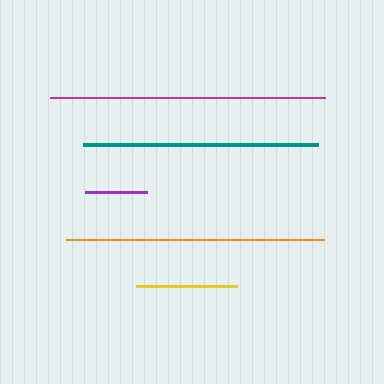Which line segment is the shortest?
The purple line is the shortest at approximately 62 pixels.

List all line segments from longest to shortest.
From longest to shortest: magenta, orange, teal, yellow, purple.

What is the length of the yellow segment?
The yellow segment is approximately 101 pixels long.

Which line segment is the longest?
The magenta line is the longest at approximately 275 pixels.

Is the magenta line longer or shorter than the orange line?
The magenta line is longer than the orange line.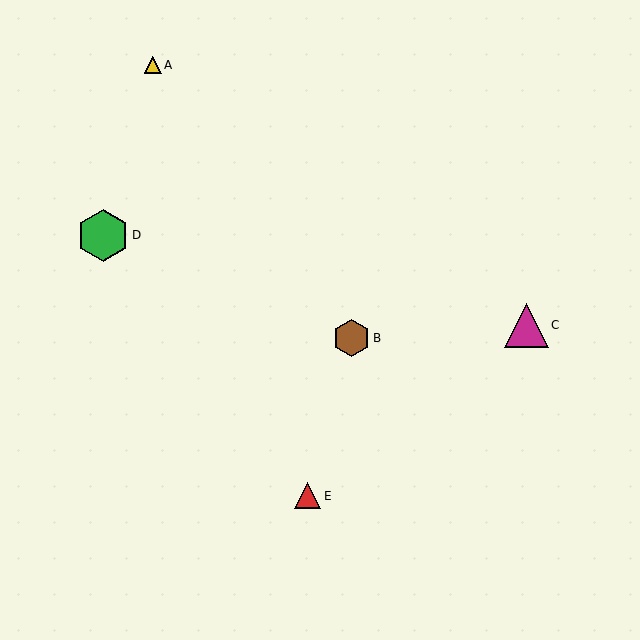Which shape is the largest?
The green hexagon (labeled D) is the largest.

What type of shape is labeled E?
Shape E is a red triangle.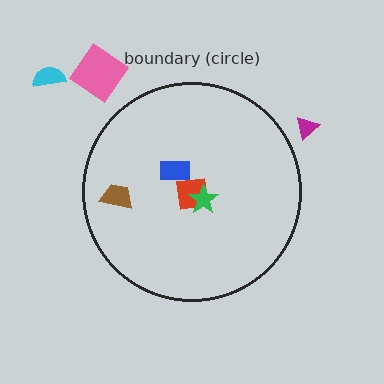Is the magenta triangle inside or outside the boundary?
Outside.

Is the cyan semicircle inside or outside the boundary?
Outside.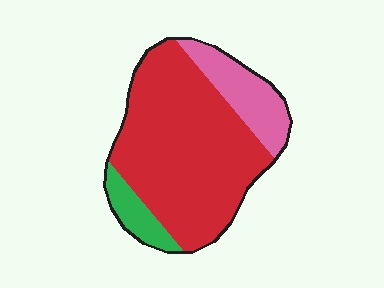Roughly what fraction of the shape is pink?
Pink takes up about one sixth (1/6) of the shape.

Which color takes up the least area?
Green, at roughly 10%.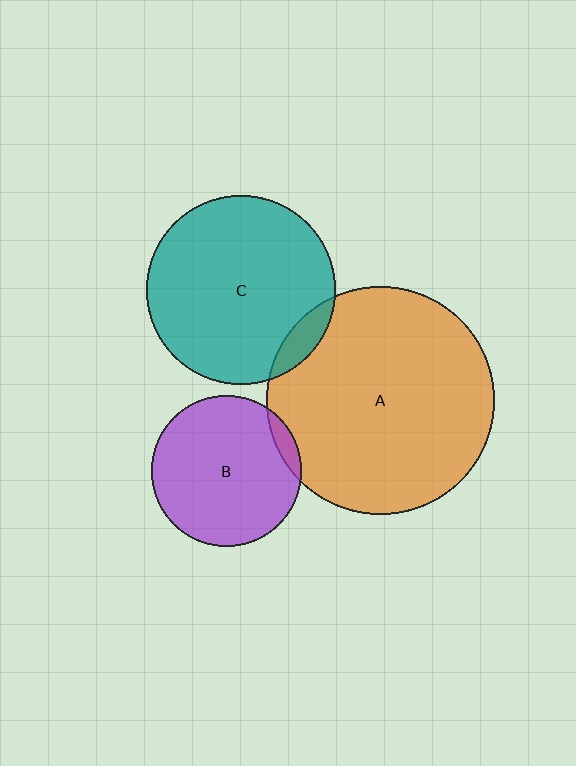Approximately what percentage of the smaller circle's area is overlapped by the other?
Approximately 5%.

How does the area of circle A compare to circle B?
Approximately 2.3 times.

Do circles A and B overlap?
Yes.